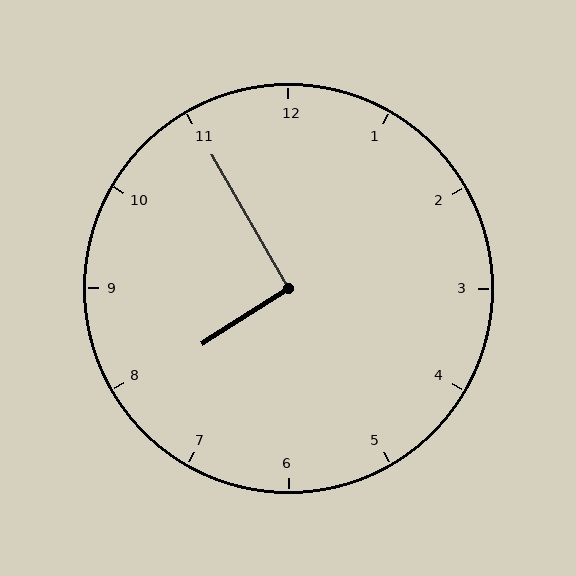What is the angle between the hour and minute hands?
Approximately 92 degrees.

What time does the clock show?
7:55.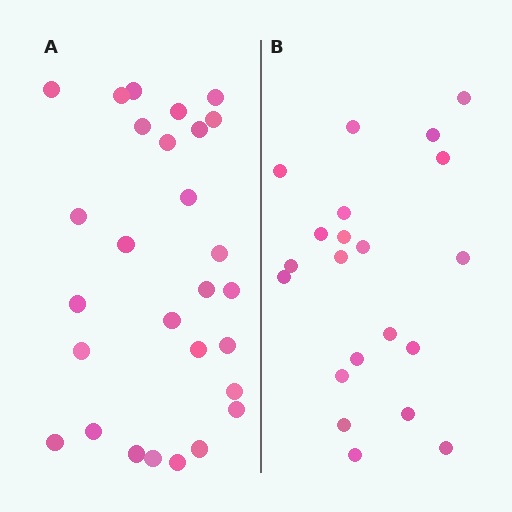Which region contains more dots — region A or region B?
Region A (the left region) has more dots.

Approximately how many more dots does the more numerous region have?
Region A has roughly 8 or so more dots than region B.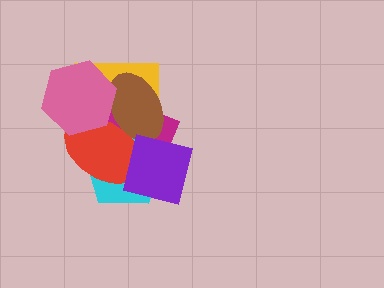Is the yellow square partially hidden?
Yes, it is partially covered by another shape.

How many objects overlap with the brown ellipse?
6 objects overlap with the brown ellipse.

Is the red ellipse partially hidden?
Yes, it is partially covered by another shape.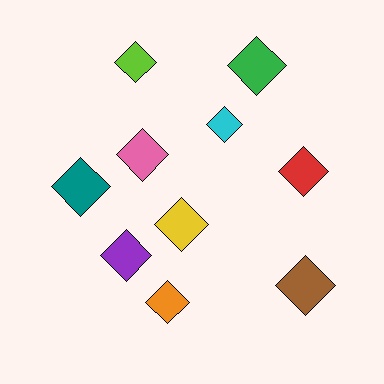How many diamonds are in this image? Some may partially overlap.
There are 10 diamonds.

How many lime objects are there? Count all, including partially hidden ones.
There is 1 lime object.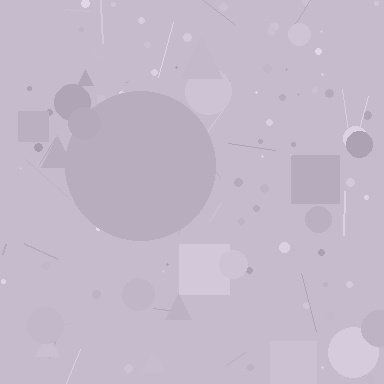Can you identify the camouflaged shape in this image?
The camouflaged shape is a circle.